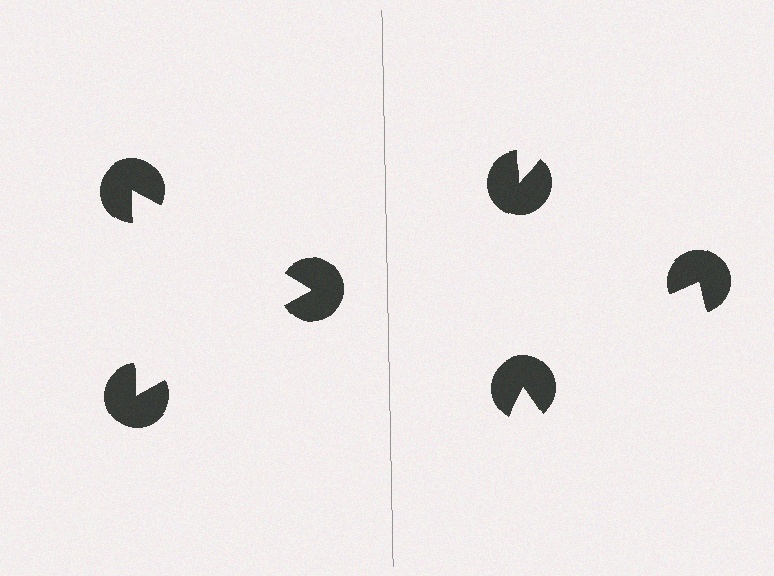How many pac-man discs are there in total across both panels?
6 — 3 on each side.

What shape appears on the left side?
An illusory triangle.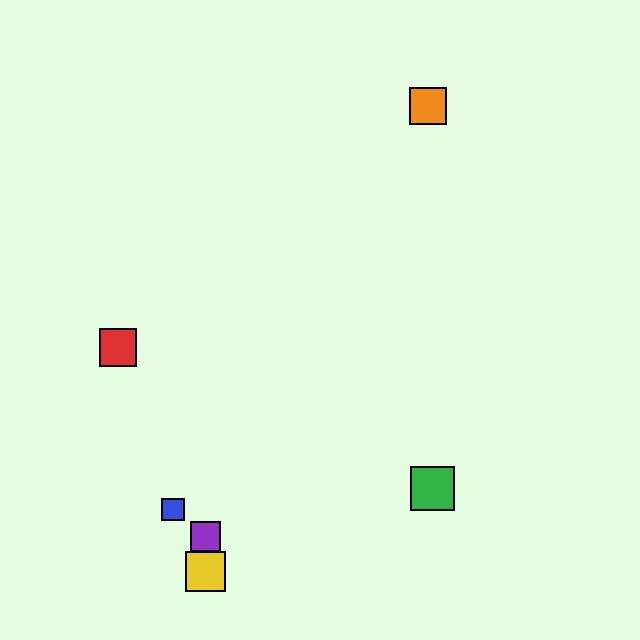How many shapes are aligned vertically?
2 shapes (the yellow square, the purple square) are aligned vertically.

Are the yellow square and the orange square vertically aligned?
No, the yellow square is at x≈205 and the orange square is at x≈428.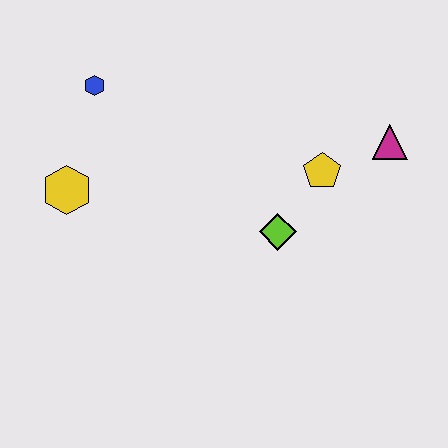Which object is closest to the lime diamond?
The yellow pentagon is closest to the lime diamond.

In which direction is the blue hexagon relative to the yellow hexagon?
The blue hexagon is above the yellow hexagon.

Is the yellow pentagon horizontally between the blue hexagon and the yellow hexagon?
No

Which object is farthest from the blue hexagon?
The magenta triangle is farthest from the blue hexagon.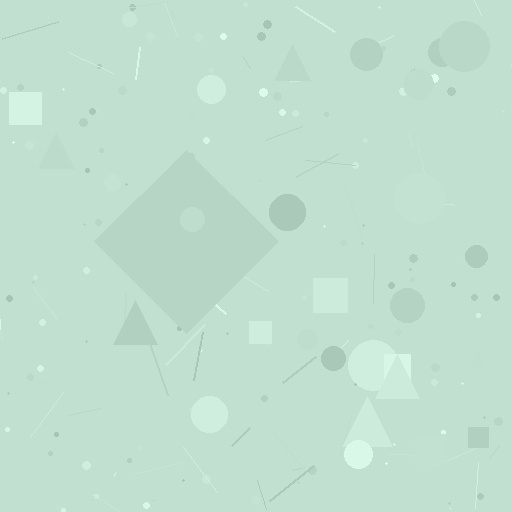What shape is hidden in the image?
A diamond is hidden in the image.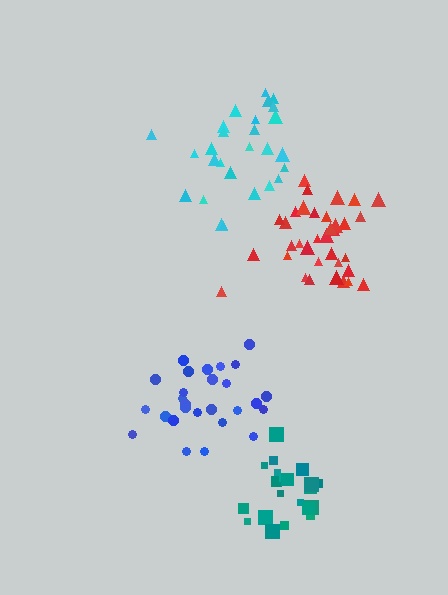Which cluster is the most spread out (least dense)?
Cyan.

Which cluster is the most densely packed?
Teal.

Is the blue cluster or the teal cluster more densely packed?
Teal.